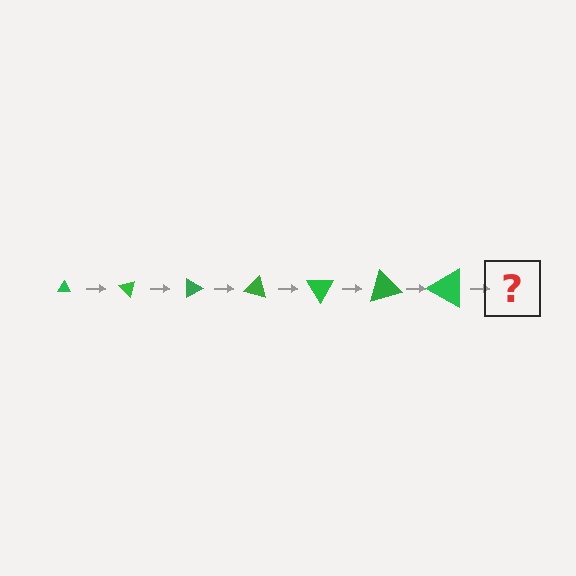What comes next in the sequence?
The next element should be a triangle, larger than the previous one and rotated 315 degrees from the start.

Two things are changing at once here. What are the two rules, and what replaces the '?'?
The two rules are that the triangle grows larger each step and it rotates 45 degrees each step. The '?' should be a triangle, larger than the previous one and rotated 315 degrees from the start.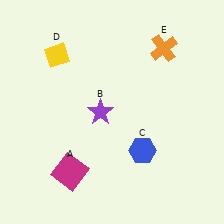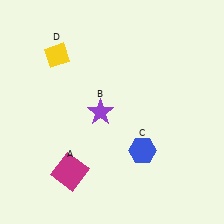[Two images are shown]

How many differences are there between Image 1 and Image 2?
There is 1 difference between the two images.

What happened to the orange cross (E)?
The orange cross (E) was removed in Image 2. It was in the top-right area of Image 1.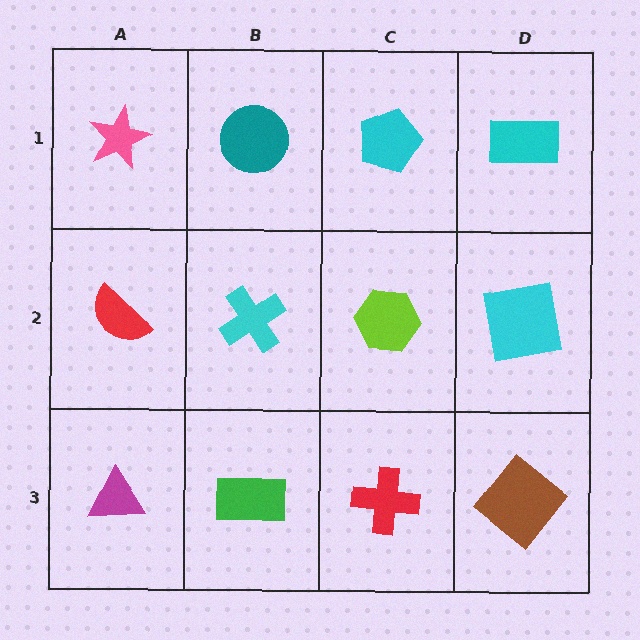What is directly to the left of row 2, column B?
A red semicircle.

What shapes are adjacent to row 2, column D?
A cyan rectangle (row 1, column D), a brown diamond (row 3, column D), a lime hexagon (row 2, column C).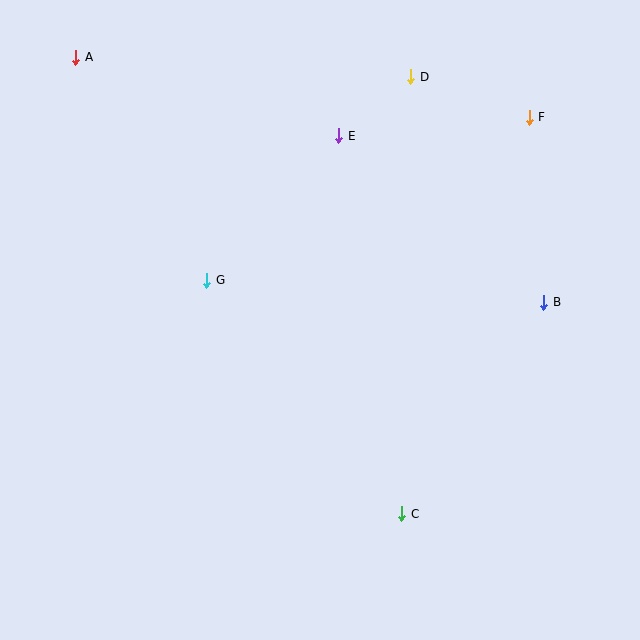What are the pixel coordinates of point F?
Point F is at (529, 117).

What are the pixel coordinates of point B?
Point B is at (544, 302).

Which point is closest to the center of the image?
Point G at (207, 280) is closest to the center.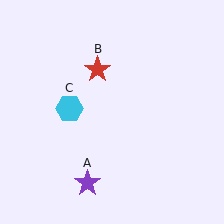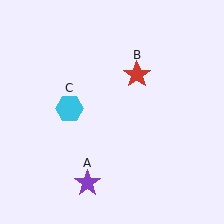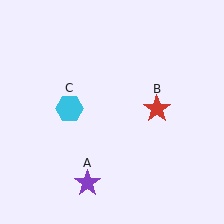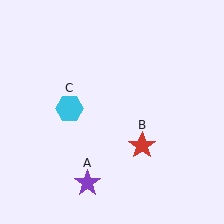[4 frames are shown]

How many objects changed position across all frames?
1 object changed position: red star (object B).